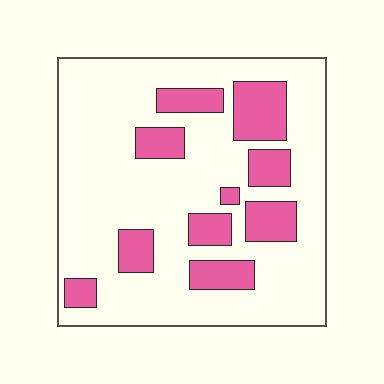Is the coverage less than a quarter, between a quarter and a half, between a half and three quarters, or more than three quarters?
Less than a quarter.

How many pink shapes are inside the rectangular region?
10.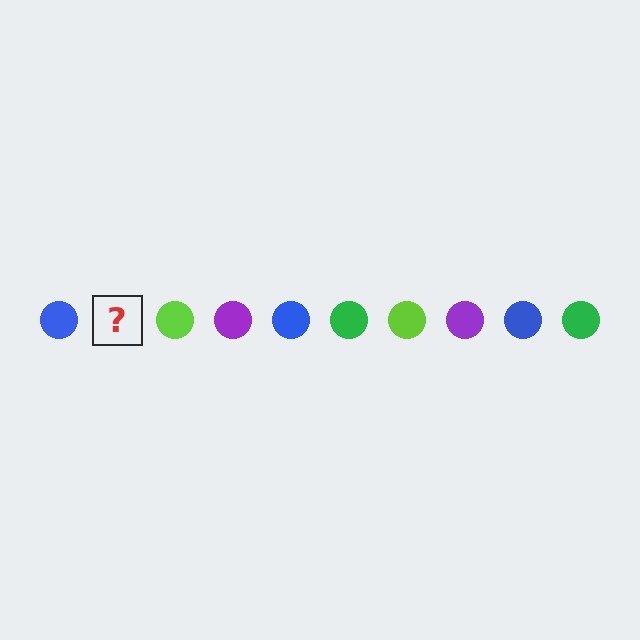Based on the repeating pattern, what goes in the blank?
The blank should be a green circle.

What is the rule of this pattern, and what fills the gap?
The rule is that the pattern cycles through blue, green, lime, purple circles. The gap should be filled with a green circle.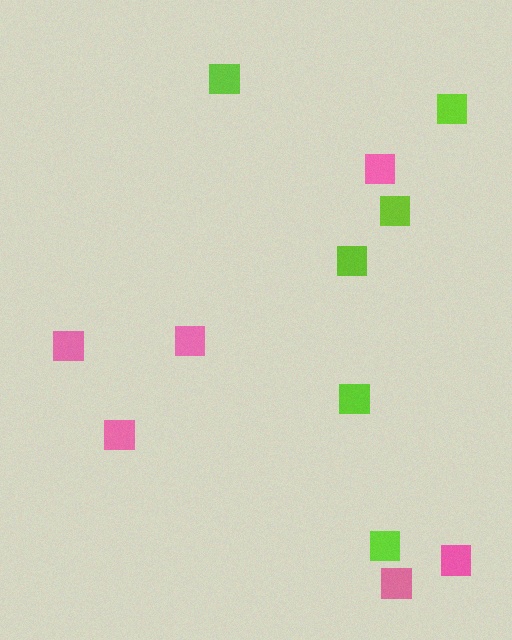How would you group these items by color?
There are 2 groups: one group of lime squares (6) and one group of pink squares (6).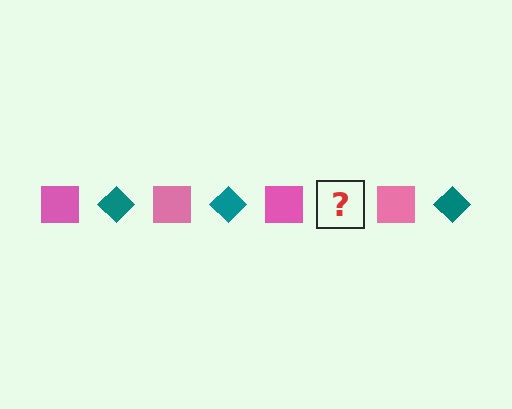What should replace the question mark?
The question mark should be replaced with a teal diamond.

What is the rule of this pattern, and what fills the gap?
The rule is that the pattern alternates between pink square and teal diamond. The gap should be filled with a teal diamond.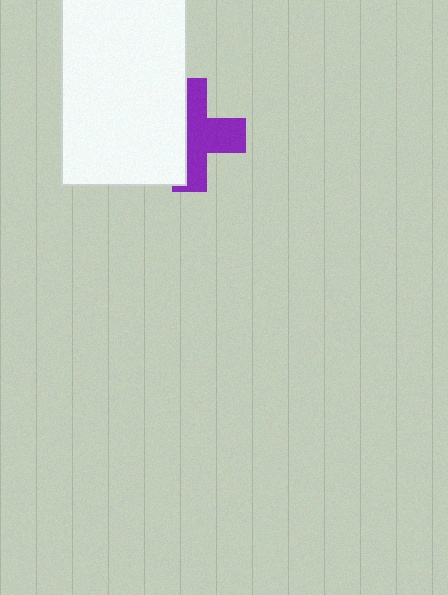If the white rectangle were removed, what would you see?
You would see the complete purple cross.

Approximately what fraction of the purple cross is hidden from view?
Roughly 46% of the purple cross is hidden behind the white rectangle.